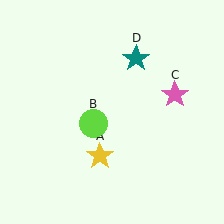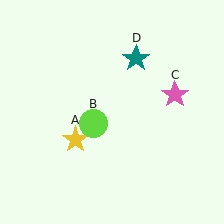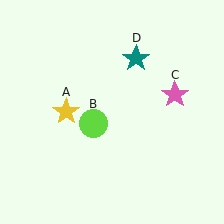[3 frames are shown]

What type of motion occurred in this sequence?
The yellow star (object A) rotated clockwise around the center of the scene.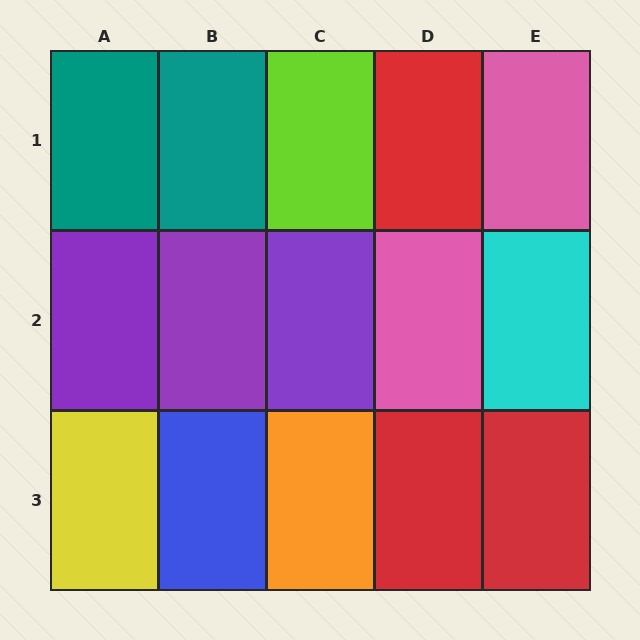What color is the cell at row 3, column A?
Yellow.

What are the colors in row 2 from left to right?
Purple, purple, purple, pink, cyan.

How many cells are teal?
2 cells are teal.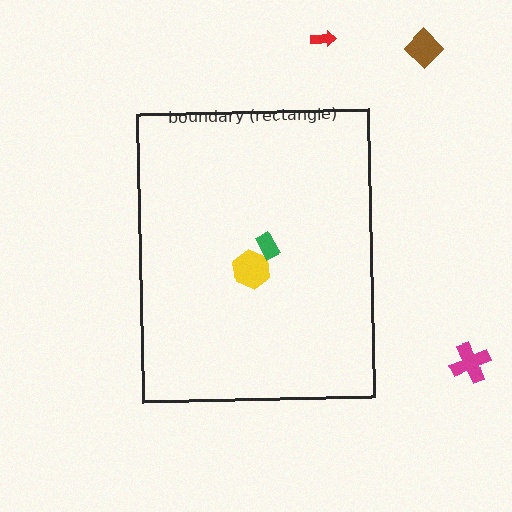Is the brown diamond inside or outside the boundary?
Outside.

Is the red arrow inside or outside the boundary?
Outside.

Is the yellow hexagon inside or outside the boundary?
Inside.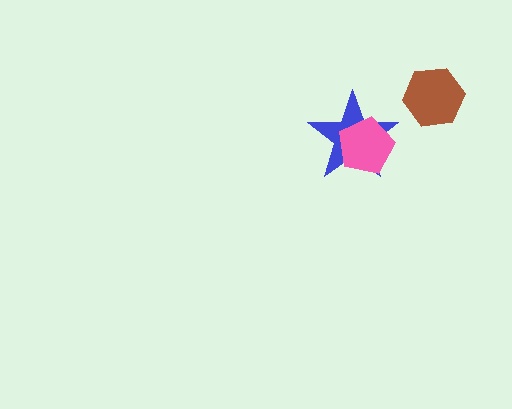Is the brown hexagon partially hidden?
No, no other shape covers it.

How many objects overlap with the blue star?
1 object overlaps with the blue star.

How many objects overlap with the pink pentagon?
1 object overlaps with the pink pentagon.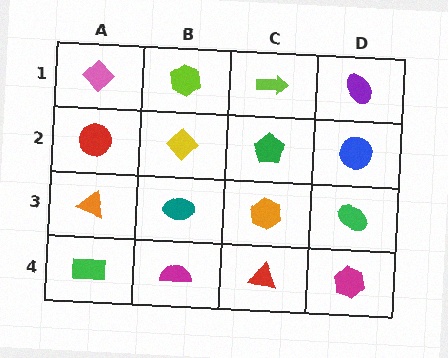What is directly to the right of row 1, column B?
A lime arrow.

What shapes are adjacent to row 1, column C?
A green pentagon (row 2, column C), a lime hexagon (row 1, column B), a purple ellipse (row 1, column D).